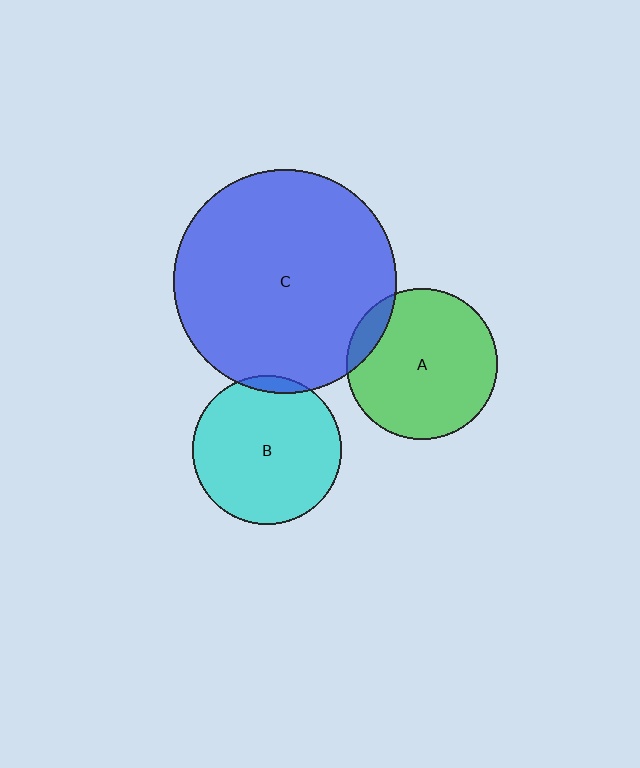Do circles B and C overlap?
Yes.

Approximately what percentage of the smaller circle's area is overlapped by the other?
Approximately 5%.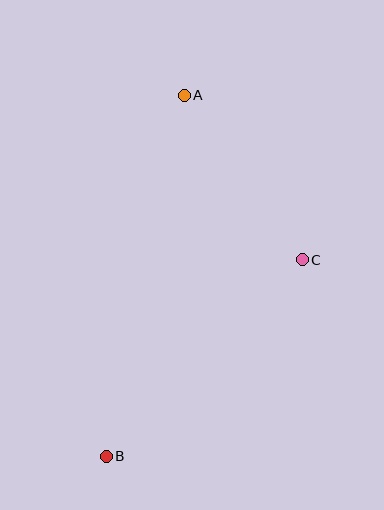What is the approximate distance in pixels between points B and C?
The distance between B and C is approximately 277 pixels.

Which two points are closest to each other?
Points A and C are closest to each other.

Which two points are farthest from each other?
Points A and B are farthest from each other.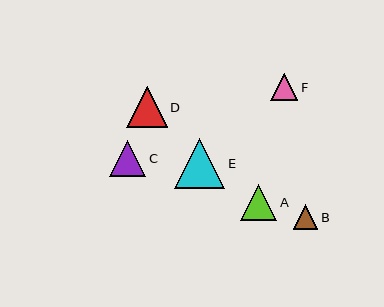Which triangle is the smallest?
Triangle B is the smallest with a size of approximately 24 pixels.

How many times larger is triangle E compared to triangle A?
Triangle E is approximately 1.4 times the size of triangle A.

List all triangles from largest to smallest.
From largest to smallest: E, D, A, C, F, B.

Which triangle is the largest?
Triangle E is the largest with a size of approximately 50 pixels.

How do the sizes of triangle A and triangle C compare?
Triangle A and triangle C are approximately the same size.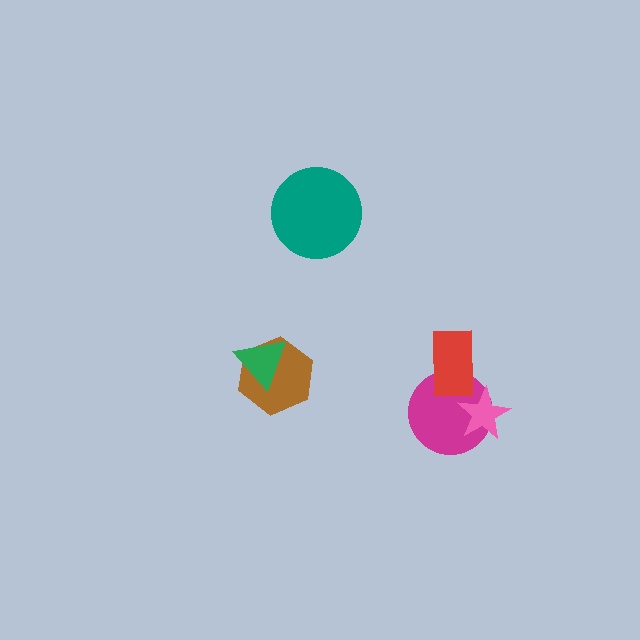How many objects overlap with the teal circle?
0 objects overlap with the teal circle.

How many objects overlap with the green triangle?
1 object overlaps with the green triangle.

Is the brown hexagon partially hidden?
Yes, it is partially covered by another shape.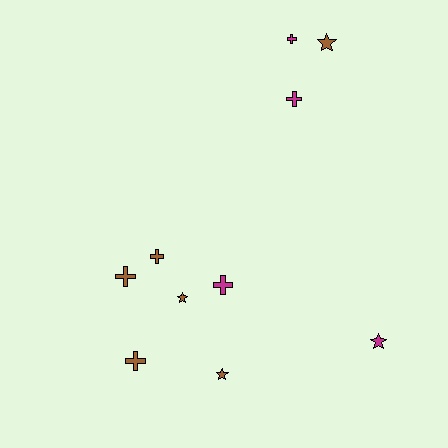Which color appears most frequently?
Brown, with 6 objects.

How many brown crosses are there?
There are 3 brown crosses.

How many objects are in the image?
There are 10 objects.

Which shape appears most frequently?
Cross, with 6 objects.